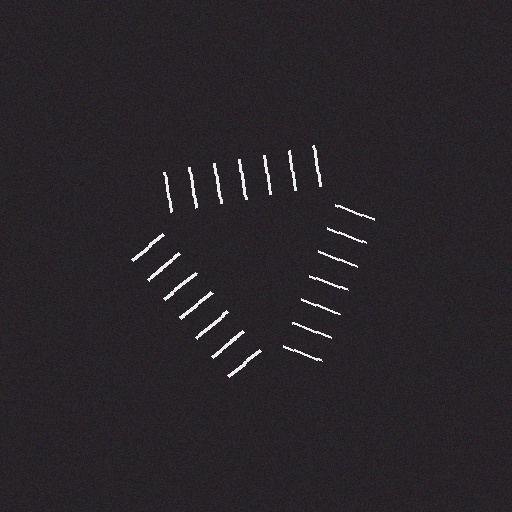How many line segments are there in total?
21 — 7 along each of the 3 edges.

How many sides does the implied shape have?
3 sides — the line-ends trace a triangle.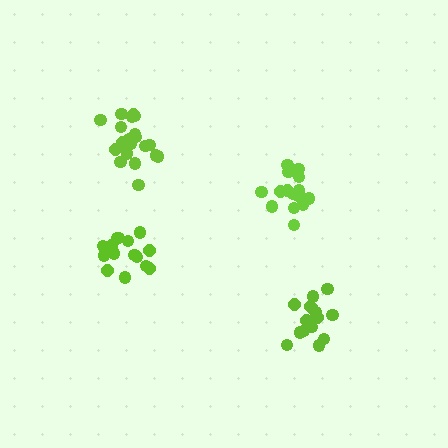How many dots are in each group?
Group 1: 15 dots, Group 2: 18 dots, Group 3: 20 dots, Group 4: 15 dots (68 total).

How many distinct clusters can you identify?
There are 4 distinct clusters.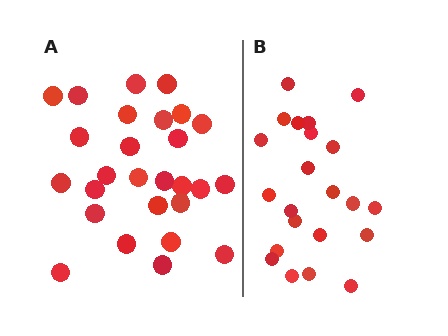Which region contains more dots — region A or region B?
Region A (the left region) has more dots.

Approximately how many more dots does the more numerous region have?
Region A has about 5 more dots than region B.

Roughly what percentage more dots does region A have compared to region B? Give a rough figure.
About 25% more.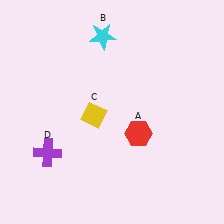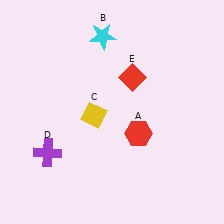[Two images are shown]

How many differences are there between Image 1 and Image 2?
There is 1 difference between the two images.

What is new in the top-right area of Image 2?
A red diamond (E) was added in the top-right area of Image 2.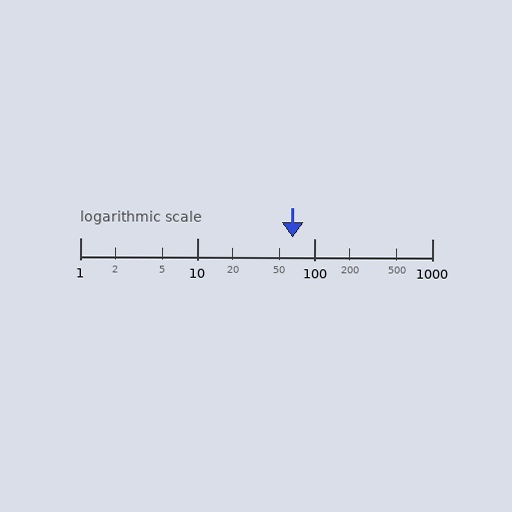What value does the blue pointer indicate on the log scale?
The pointer indicates approximately 65.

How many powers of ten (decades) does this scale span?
The scale spans 3 decades, from 1 to 1000.